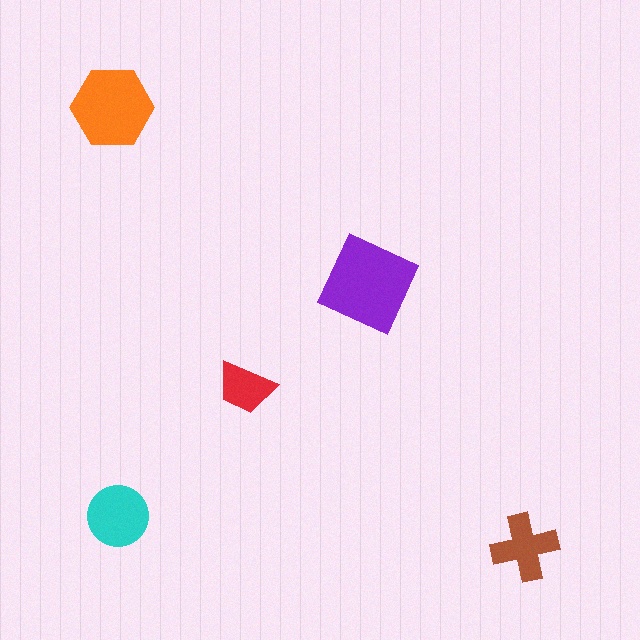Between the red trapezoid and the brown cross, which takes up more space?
The brown cross.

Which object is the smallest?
The red trapezoid.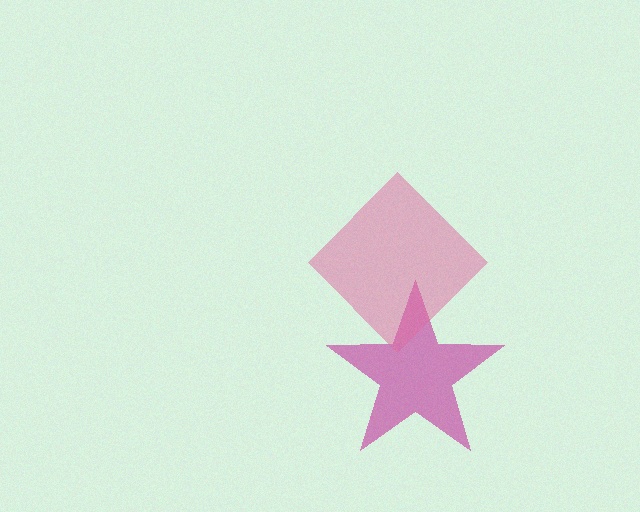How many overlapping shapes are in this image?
There are 2 overlapping shapes in the image.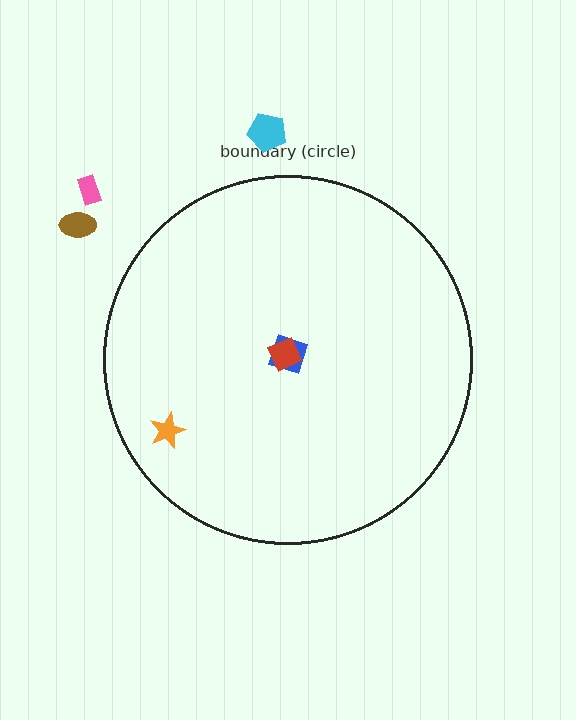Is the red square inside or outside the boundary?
Inside.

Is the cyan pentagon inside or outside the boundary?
Outside.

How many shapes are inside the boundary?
3 inside, 3 outside.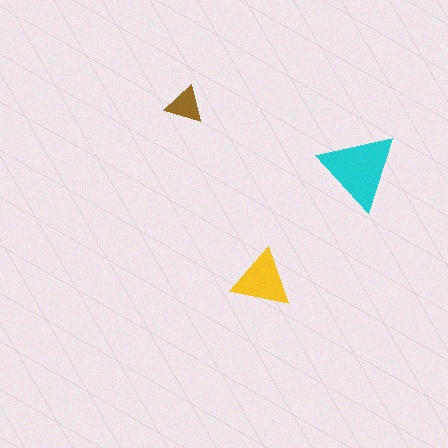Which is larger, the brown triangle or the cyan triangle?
The cyan one.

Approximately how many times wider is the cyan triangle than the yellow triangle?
About 1.5 times wider.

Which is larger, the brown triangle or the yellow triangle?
The yellow one.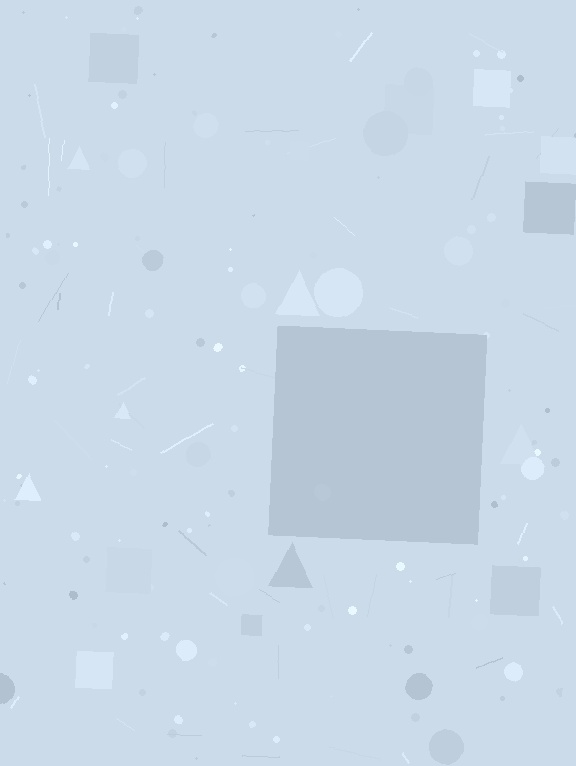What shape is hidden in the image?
A square is hidden in the image.